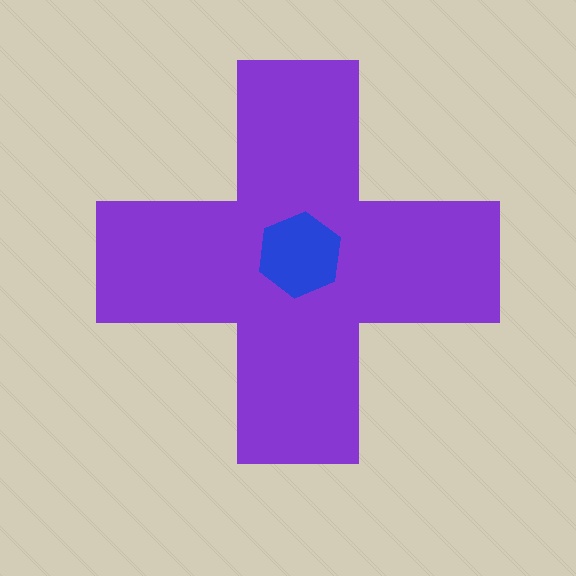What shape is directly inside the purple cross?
The blue hexagon.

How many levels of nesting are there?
2.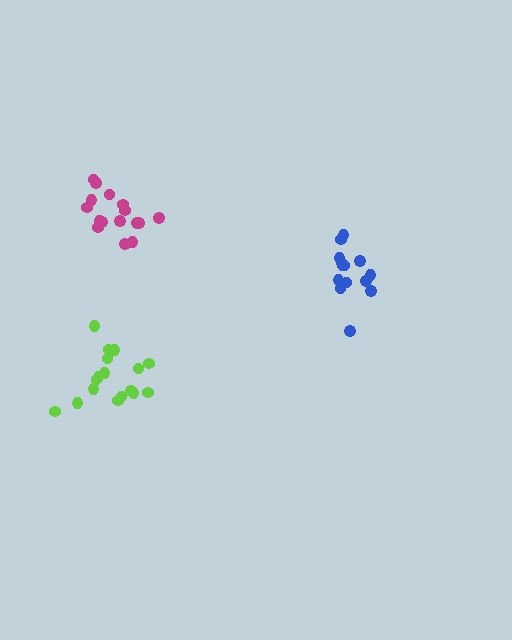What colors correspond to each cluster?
The clusters are colored: lime, blue, magenta.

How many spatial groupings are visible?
There are 3 spatial groupings.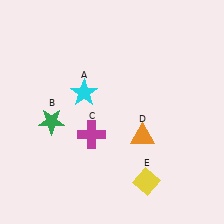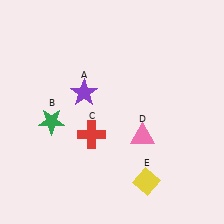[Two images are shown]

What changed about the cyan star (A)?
In Image 1, A is cyan. In Image 2, it changed to purple.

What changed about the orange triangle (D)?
In Image 1, D is orange. In Image 2, it changed to pink.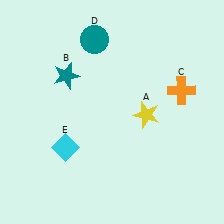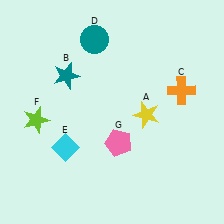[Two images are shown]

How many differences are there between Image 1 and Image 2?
There are 2 differences between the two images.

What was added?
A lime star (F), a pink pentagon (G) were added in Image 2.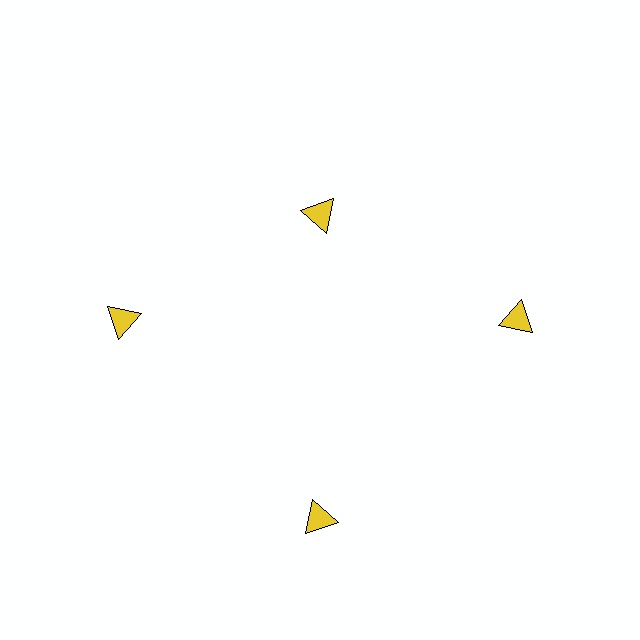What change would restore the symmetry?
The symmetry would be restored by moving it outward, back onto the ring so that all 4 triangles sit at equal angles and equal distance from the center.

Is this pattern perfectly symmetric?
No. The 4 yellow triangles are arranged in a ring, but one element near the 12 o'clock position is pulled inward toward the center, breaking the 4-fold rotational symmetry.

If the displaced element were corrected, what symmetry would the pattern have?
It would have 4-fold rotational symmetry — the pattern would map onto itself every 90 degrees.